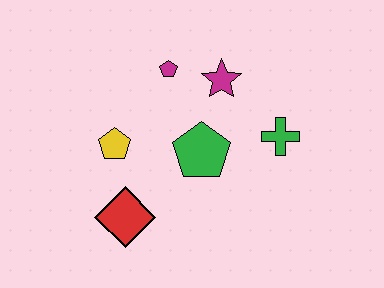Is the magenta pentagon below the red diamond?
No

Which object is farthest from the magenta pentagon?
The red diamond is farthest from the magenta pentagon.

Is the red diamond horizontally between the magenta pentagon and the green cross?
No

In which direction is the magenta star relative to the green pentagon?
The magenta star is above the green pentagon.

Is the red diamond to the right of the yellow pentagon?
Yes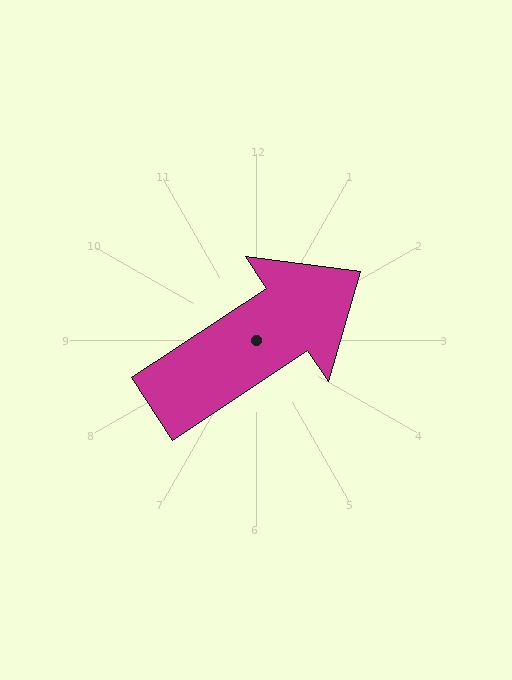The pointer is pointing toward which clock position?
Roughly 2 o'clock.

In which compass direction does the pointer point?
Northeast.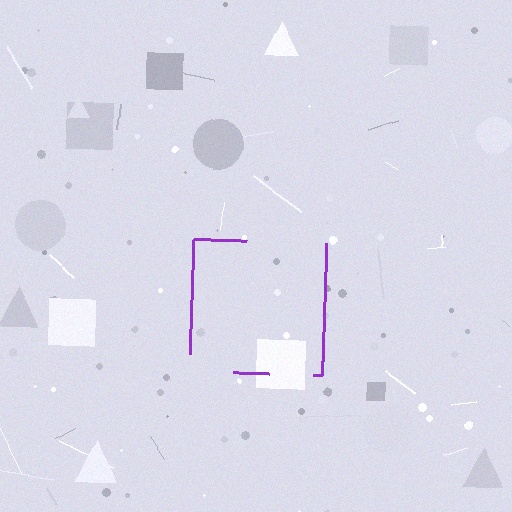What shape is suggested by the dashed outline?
The dashed outline suggests a square.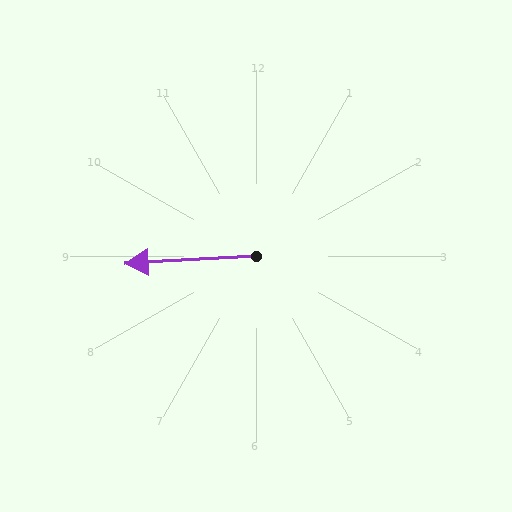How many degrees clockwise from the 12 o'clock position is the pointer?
Approximately 267 degrees.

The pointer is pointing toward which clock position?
Roughly 9 o'clock.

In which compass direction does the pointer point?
West.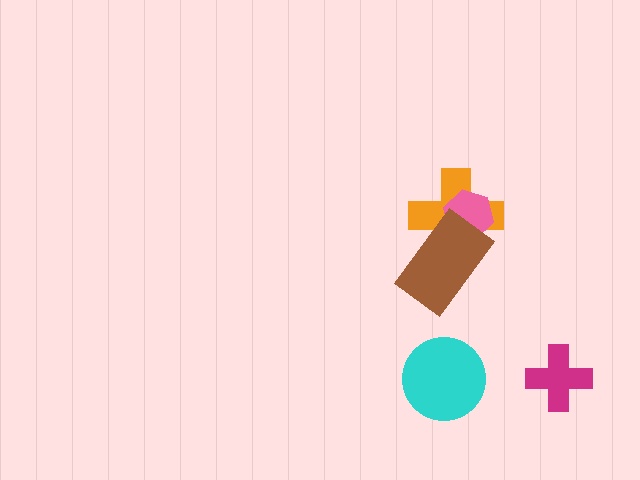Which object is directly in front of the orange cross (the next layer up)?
The pink hexagon is directly in front of the orange cross.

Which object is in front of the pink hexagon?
The brown rectangle is in front of the pink hexagon.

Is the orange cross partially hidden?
Yes, it is partially covered by another shape.